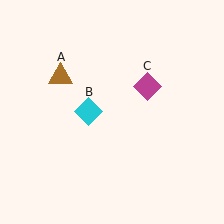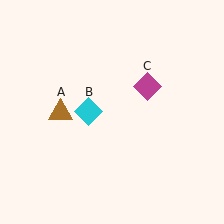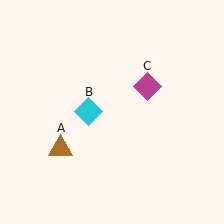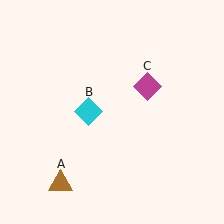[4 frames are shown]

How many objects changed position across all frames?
1 object changed position: brown triangle (object A).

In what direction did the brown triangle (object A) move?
The brown triangle (object A) moved down.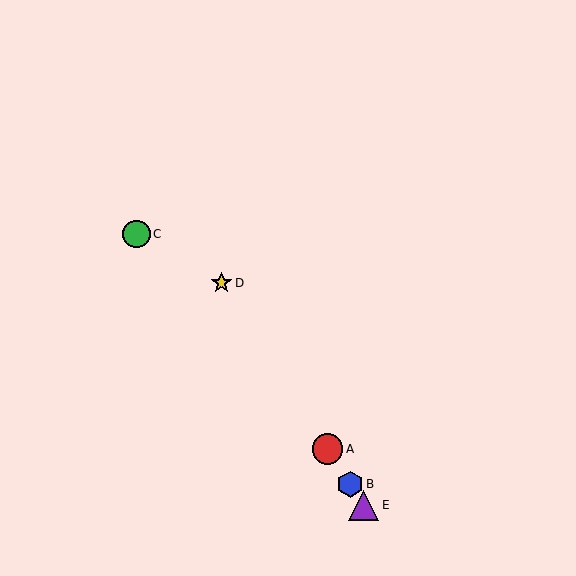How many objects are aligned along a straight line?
4 objects (A, B, D, E) are aligned along a straight line.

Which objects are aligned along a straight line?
Objects A, B, D, E are aligned along a straight line.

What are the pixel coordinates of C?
Object C is at (136, 234).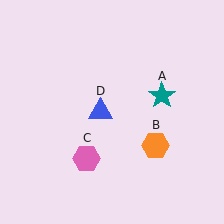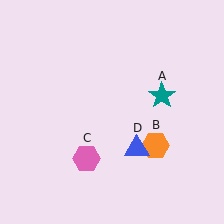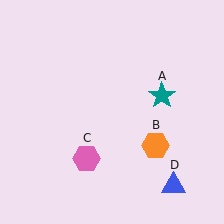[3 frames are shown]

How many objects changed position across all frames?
1 object changed position: blue triangle (object D).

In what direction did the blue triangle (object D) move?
The blue triangle (object D) moved down and to the right.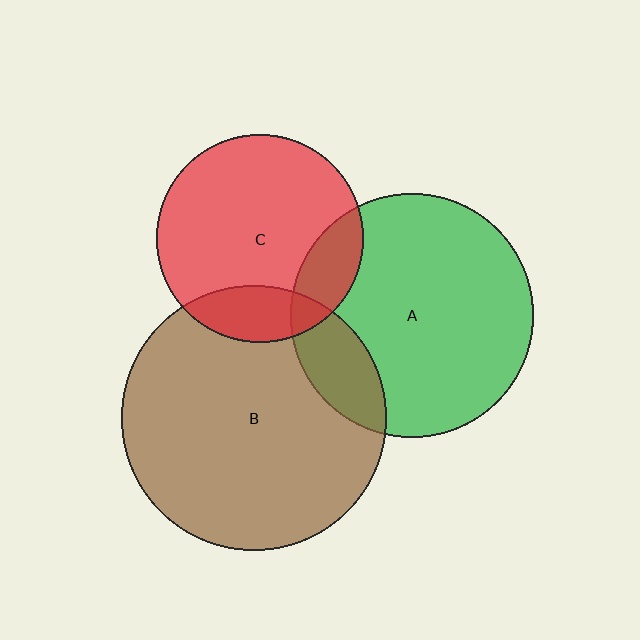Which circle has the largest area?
Circle B (brown).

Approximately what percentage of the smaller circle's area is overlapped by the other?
Approximately 15%.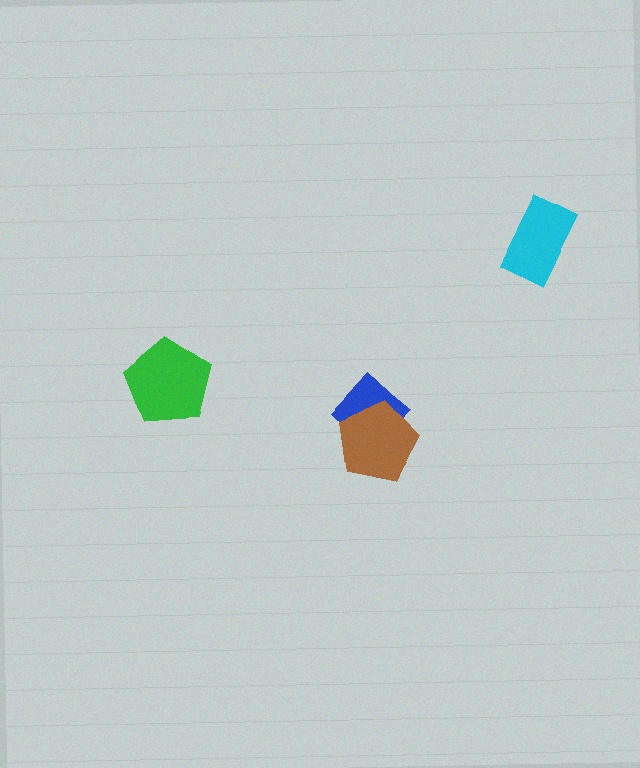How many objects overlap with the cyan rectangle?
0 objects overlap with the cyan rectangle.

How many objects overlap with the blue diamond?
1 object overlaps with the blue diamond.